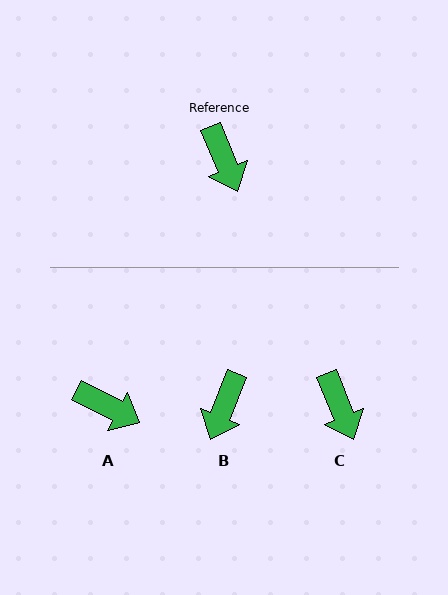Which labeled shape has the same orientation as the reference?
C.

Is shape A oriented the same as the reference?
No, it is off by about 40 degrees.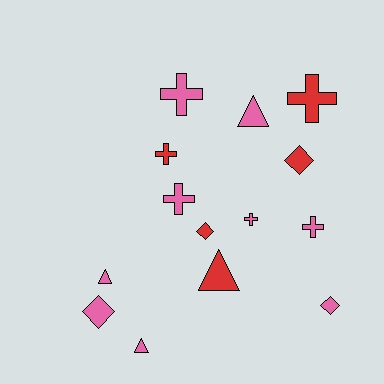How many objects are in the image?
There are 14 objects.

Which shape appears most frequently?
Cross, with 6 objects.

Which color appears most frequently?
Pink, with 9 objects.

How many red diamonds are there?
There are 2 red diamonds.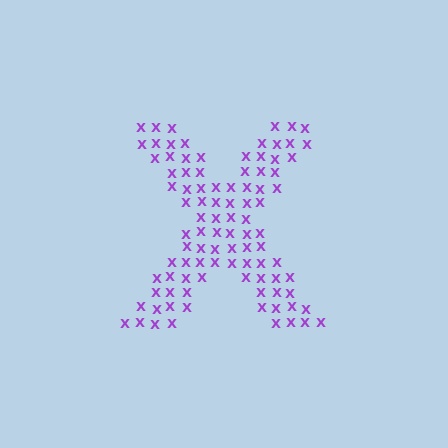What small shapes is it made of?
It is made of small letter X's.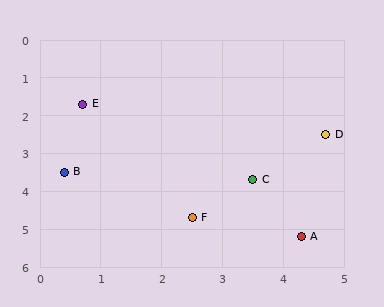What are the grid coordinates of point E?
Point E is at approximately (0.7, 1.7).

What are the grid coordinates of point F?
Point F is at approximately (2.5, 4.7).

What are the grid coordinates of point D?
Point D is at approximately (4.7, 2.5).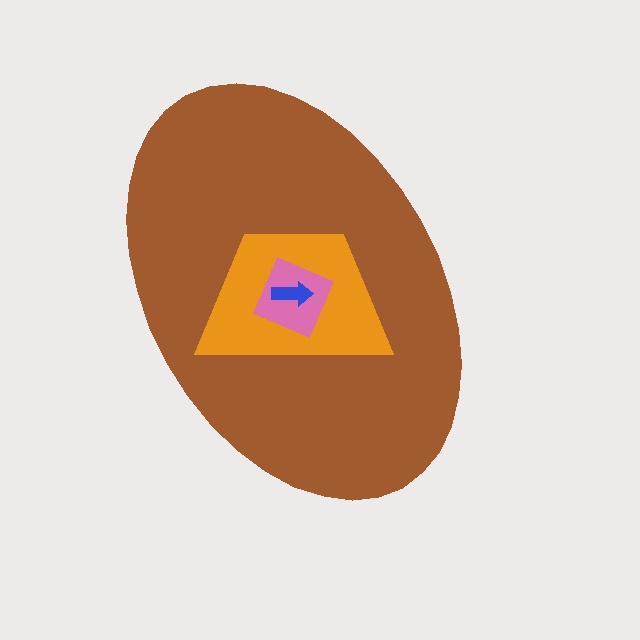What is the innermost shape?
The blue arrow.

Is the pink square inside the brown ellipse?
Yes.